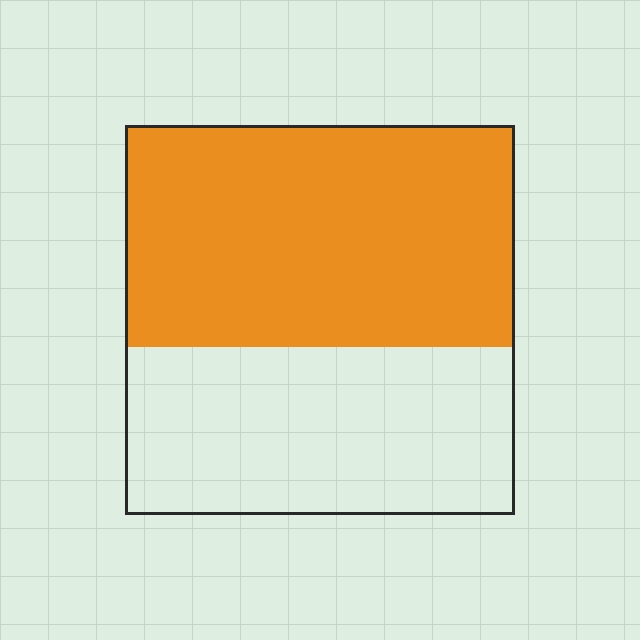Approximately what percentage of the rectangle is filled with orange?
Approximately 55%.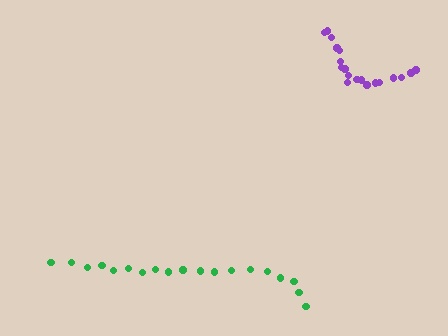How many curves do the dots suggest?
There are 2 distinct paths.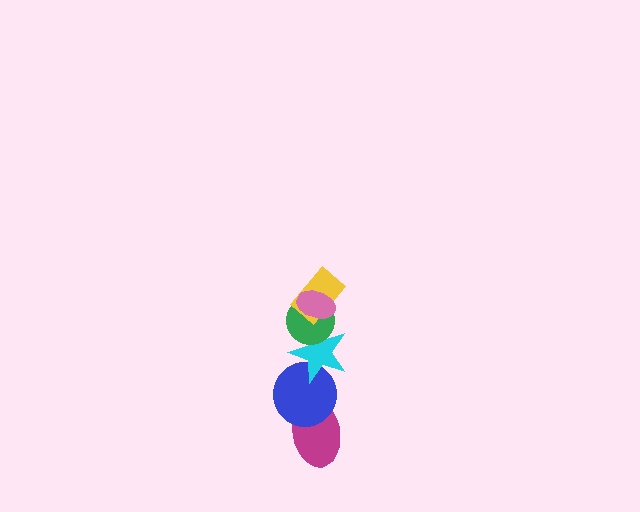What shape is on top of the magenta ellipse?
The blue circle is on top of the magenta ellipse.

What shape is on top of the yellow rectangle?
The pink ellipse is on top of the yellow rectangle.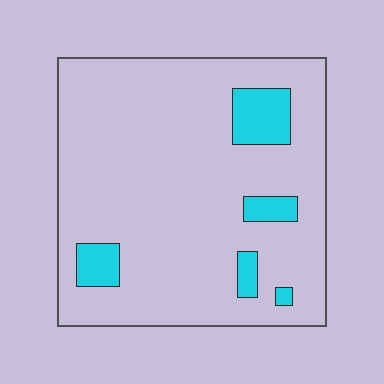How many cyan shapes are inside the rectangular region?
5.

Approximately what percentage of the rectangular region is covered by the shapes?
Approximately 10%.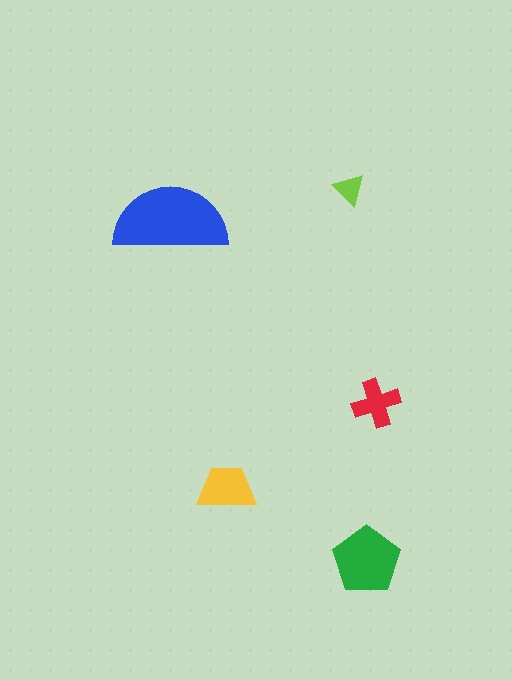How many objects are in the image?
There are 5 objects in the image.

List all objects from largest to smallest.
The blue semicircle, the green pentagon, the yellow trapezoid, the red cross, the lime triangle.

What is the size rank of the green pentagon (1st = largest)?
2nd.